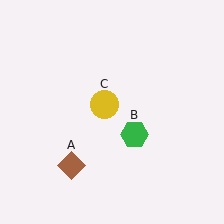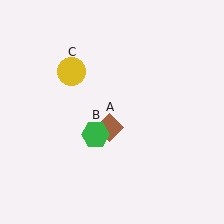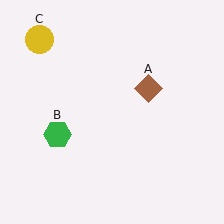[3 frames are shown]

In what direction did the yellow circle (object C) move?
The yellow circle (object C) moved up and to the left.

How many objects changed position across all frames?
3 objects changed position: brown diamond (object A), green hexagon (object B), yellow circle (object C).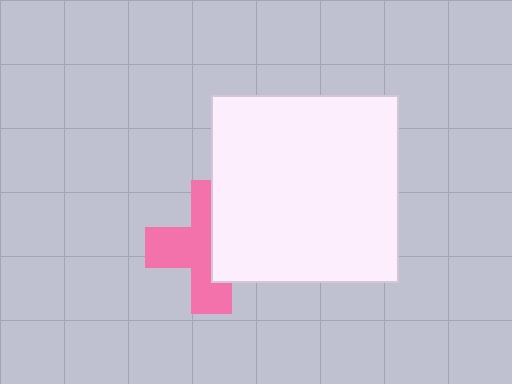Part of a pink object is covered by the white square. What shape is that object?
It is a cross.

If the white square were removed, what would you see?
You would see the complete pink cross.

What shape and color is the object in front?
The object in front is a white square.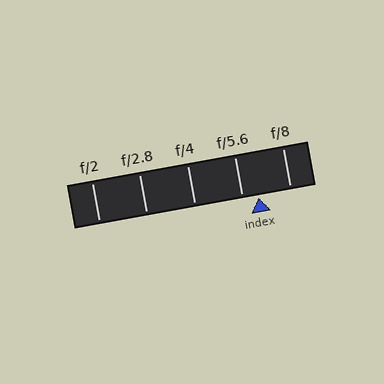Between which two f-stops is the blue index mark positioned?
The index mark is between f/5.6 and f/8.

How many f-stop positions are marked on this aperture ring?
There are 5 f-stop positions marked.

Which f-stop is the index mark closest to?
The index mark is closest to f/5.6.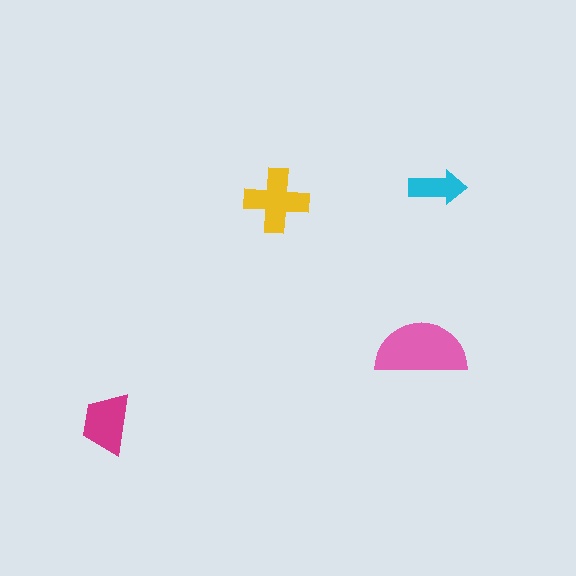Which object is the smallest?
The cyan arrow.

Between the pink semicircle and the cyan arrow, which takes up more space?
The pink semicircle.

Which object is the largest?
The pink semicircle.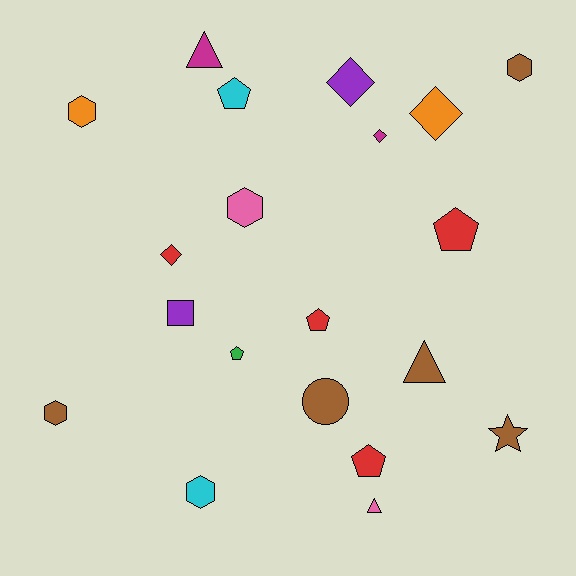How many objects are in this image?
There are 20 objects.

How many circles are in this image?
There is 1 circle.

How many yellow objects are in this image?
There are no yellow objects.